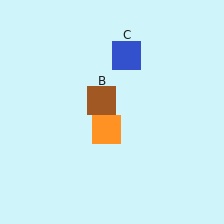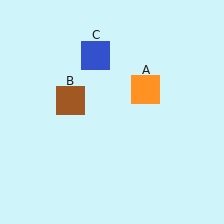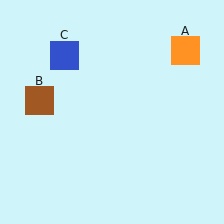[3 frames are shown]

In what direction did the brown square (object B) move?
The brown square (object B) moved left.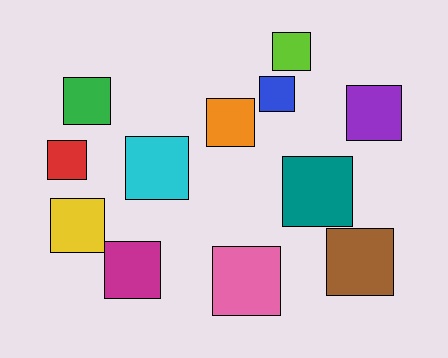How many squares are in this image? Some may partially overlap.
There are 12 squares.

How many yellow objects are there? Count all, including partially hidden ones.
There is 1 yellow object.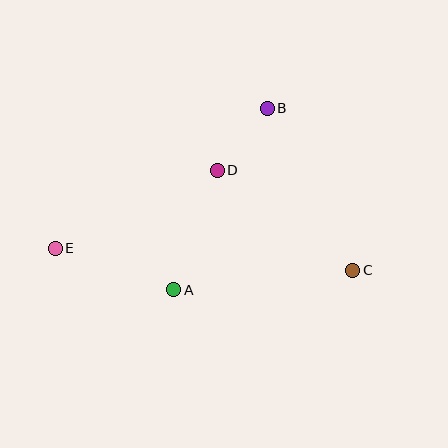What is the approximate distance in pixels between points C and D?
The distance between C and D is approximately 168 pixels.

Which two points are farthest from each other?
Points C and E are farthest from each other.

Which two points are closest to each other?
Points B and D are closest to each other.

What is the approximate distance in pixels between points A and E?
The distance between A and E is approximately 125 pixels.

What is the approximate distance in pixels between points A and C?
The distance between A and C is approximately 180 pixels.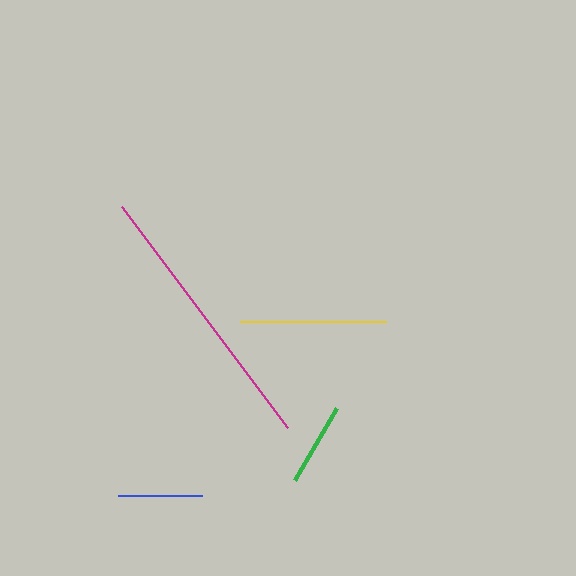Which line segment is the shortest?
The green line is the shortest at approximately 83 pixels.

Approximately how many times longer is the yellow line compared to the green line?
The yellow line is approximately 1.7 times the length of the green line.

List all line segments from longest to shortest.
From longest to shortest: magenta, yellow, blue, green.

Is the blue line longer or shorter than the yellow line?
The yellow line is longer than the blue line.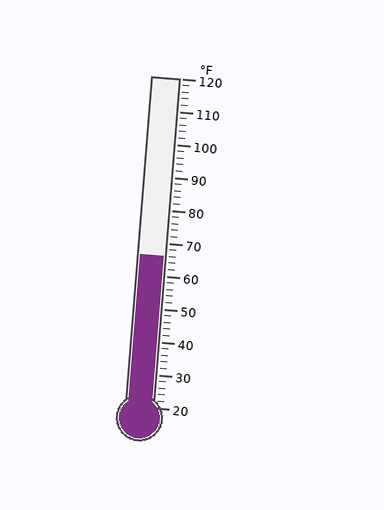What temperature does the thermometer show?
The thermometer shows approximately 66°F.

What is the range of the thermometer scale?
The thermometer scale ranges from 20°F to 120°F.